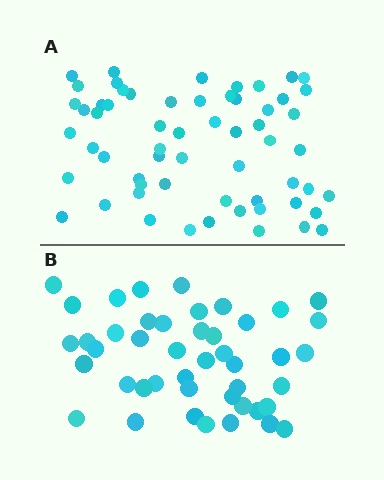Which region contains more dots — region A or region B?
Region A (the top region) has more dots.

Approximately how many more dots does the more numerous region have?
Region A has approximately 15 more dots than region B.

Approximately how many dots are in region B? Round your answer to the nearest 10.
About 40 dots. (The exact count is 45, which rounds to 40.)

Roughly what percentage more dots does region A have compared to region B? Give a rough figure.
About 35% more.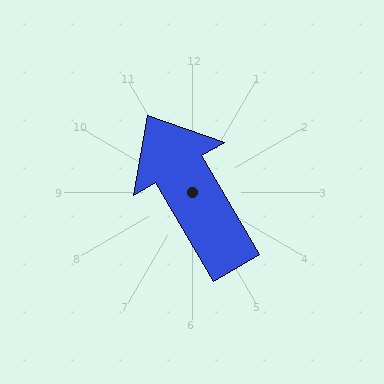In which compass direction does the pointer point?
Northwest.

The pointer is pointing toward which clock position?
Roughly 11 o'clock.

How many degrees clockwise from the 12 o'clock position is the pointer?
Approximately 330 degrees.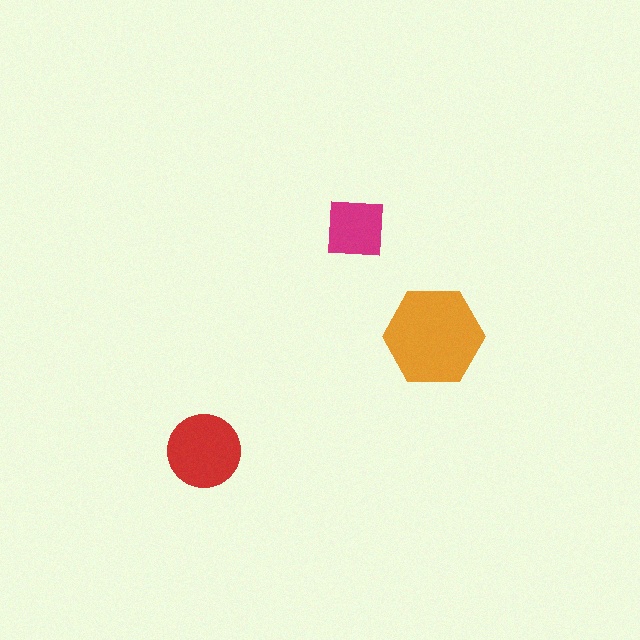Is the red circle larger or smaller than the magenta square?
Larger.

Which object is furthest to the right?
The orange hexagon is rightmost.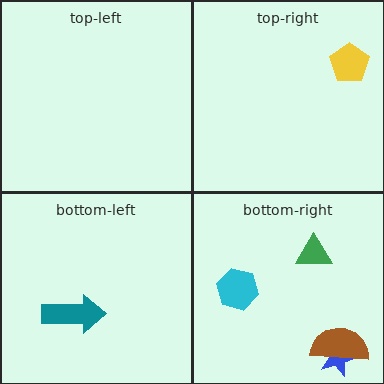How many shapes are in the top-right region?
1.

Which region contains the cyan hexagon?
The bottom-right region.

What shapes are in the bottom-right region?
The blue star, the cyan hexagon, the brown semicircle, the green triangle.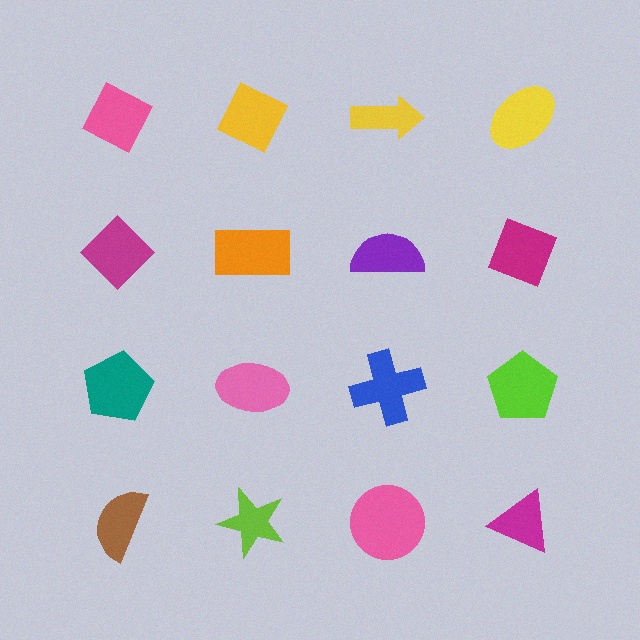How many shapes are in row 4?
4 shapes.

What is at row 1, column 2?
A yellow diamond.